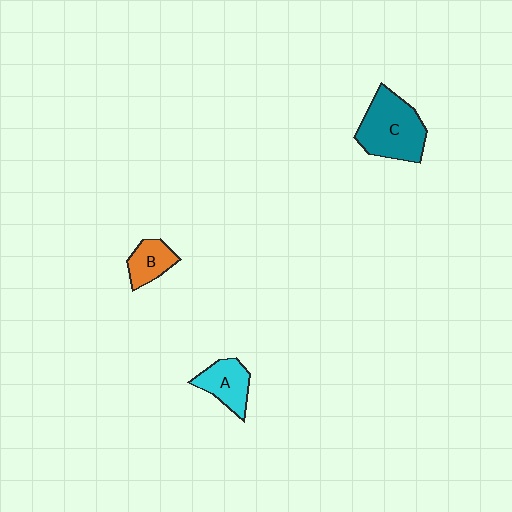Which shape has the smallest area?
Shape B (orange).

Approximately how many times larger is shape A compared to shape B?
Approximately 1.2 times.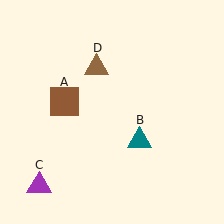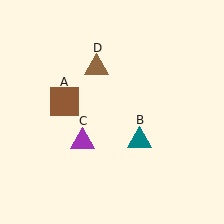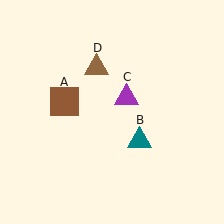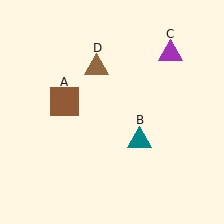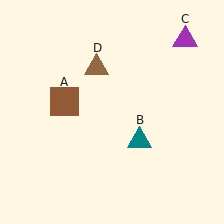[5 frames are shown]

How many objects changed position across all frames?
1 object changed position: purple triangle (object C).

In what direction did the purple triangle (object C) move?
The purple triangle (object C) moved up and to the right.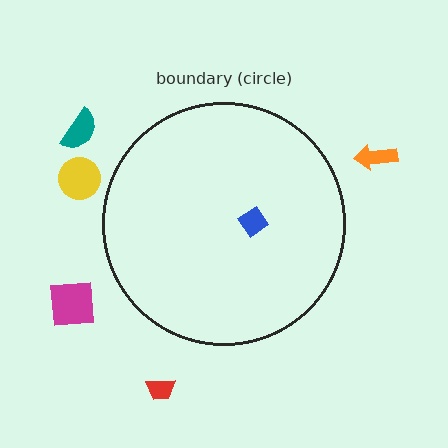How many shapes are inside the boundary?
1 inside, 6 outside.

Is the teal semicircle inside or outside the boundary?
Outside.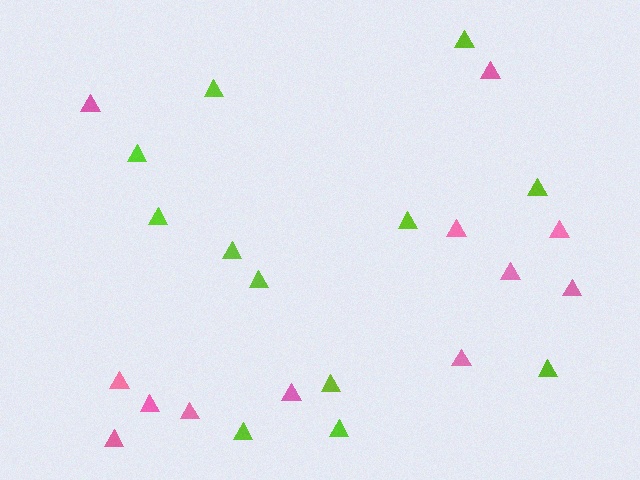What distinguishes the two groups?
There are 2 groups: one group of pink triangles (12) and one group of lime triangles (12).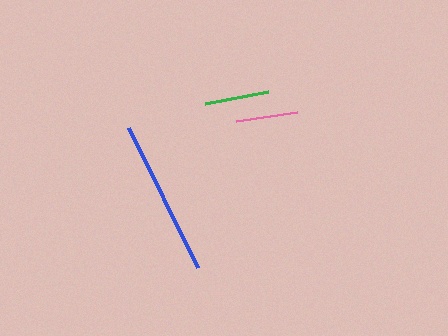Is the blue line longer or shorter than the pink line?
The blue line is longer than the pink line.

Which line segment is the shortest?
The pink line is the shortest at approximately 62 pixels.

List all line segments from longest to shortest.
From longest to shortest: blue, green, pink.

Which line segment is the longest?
The blue line is the longest at approximately 156 pixels.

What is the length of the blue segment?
The blue segment is approximately 156 pixels long.